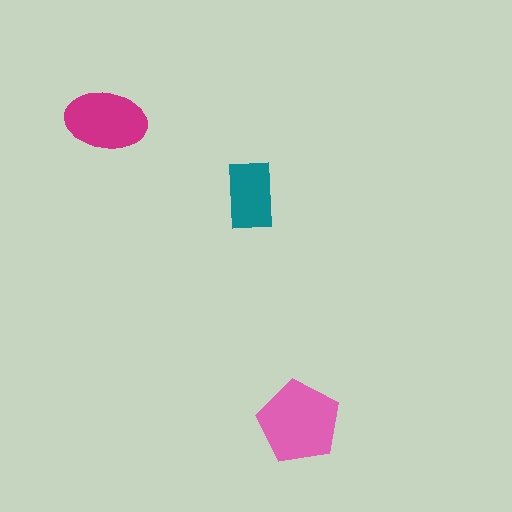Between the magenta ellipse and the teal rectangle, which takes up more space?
The magenta ellipse.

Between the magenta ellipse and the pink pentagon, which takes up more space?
The pink pentagon.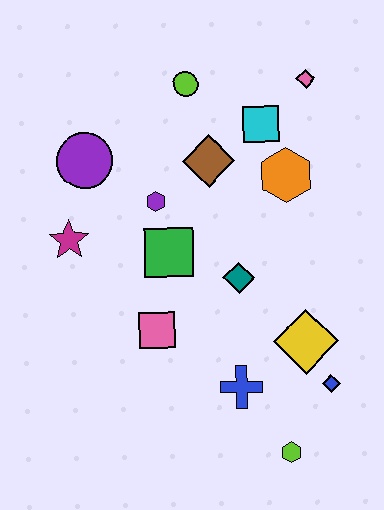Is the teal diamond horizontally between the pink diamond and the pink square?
Yes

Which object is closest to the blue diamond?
The yellow diamond is closest to the blue diamond.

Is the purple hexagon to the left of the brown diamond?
Yes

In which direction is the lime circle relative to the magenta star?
The lime circle is above the magenta star.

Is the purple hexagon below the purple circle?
Yes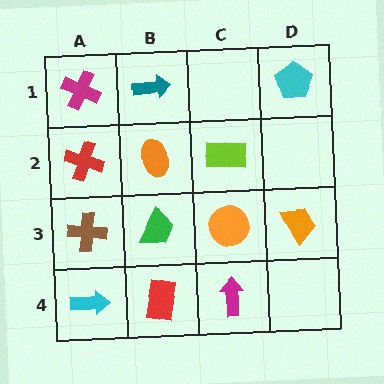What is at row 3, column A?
A brown cross.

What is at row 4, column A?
A cyan arrow.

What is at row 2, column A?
A red cross.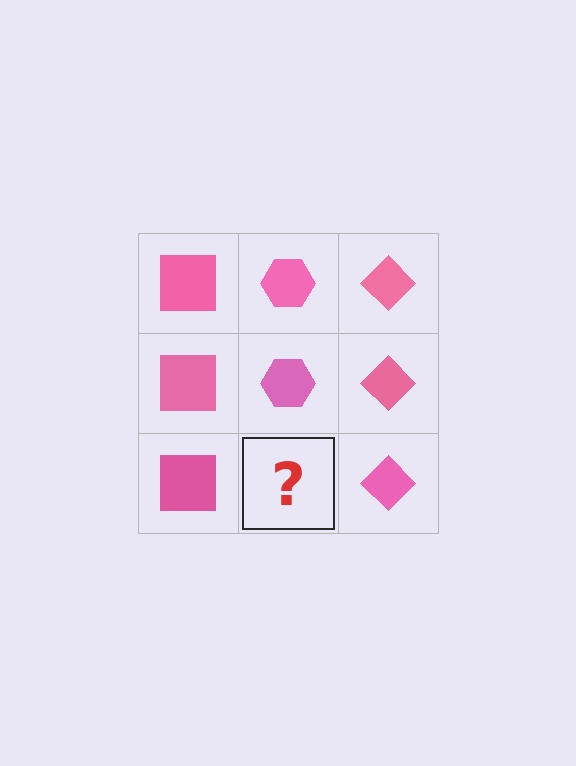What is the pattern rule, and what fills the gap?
The rule is that each column has a consistent shape. The gap should be filled with a pink hexagon.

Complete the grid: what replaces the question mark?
The question mark should be replaced with a pink hexagon.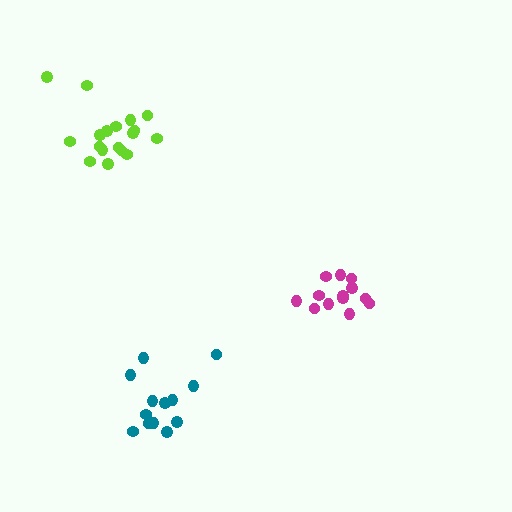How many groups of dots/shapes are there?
There are 3 groups.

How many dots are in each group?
Group 1: 13 dots, Group 2: 18 dots, Group 3: 13 dots (44 total).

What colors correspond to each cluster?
The clusters are colored: magenta, lime, teal.